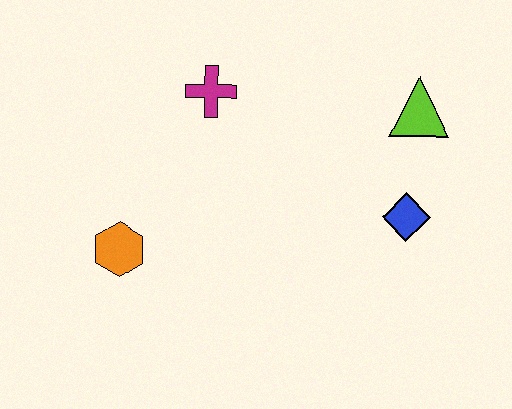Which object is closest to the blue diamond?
The lime triangle is closest to the blue diamond.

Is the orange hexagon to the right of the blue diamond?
No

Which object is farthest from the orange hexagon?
The lime triangle is farthest from the orange hexagon.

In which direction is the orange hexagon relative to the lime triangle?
The orange hexagon is to the left of the lime triangle.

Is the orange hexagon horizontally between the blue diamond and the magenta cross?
No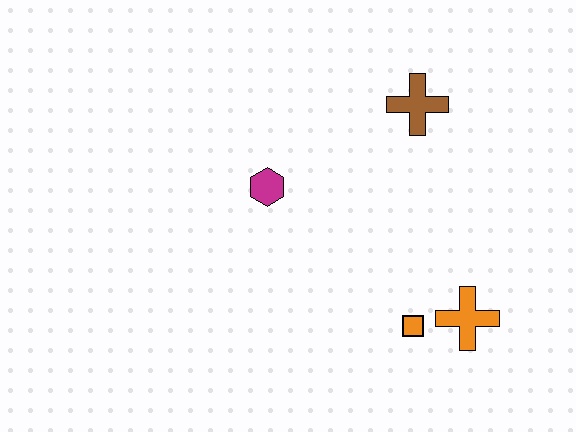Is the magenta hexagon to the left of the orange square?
Yes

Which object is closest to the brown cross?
The magenta hexagon is closest to the brown cross.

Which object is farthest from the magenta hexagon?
The orange cross is farthest from the magenta hexagon.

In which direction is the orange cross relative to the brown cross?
The orange cross is below the brown cross.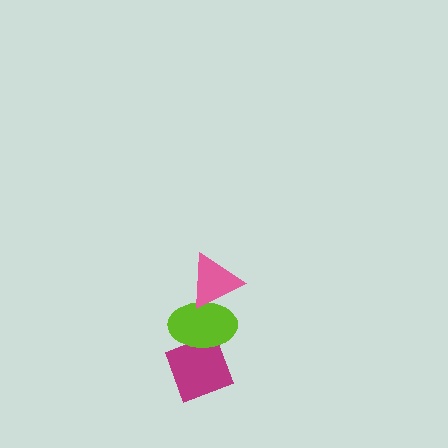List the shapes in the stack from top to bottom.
From top to bottom: the pink triangle, the lime ellipse, the magenta diamond.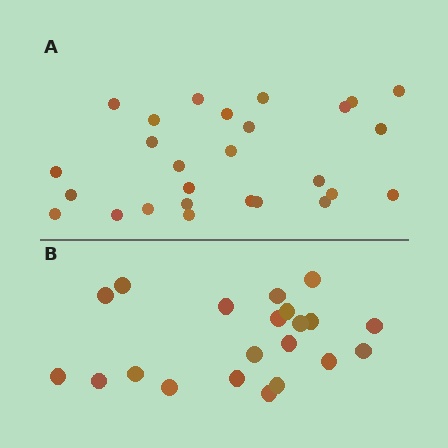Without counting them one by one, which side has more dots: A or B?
Region A (the top region) has more dots.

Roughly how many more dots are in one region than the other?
Region A has about 6 more dots than region B.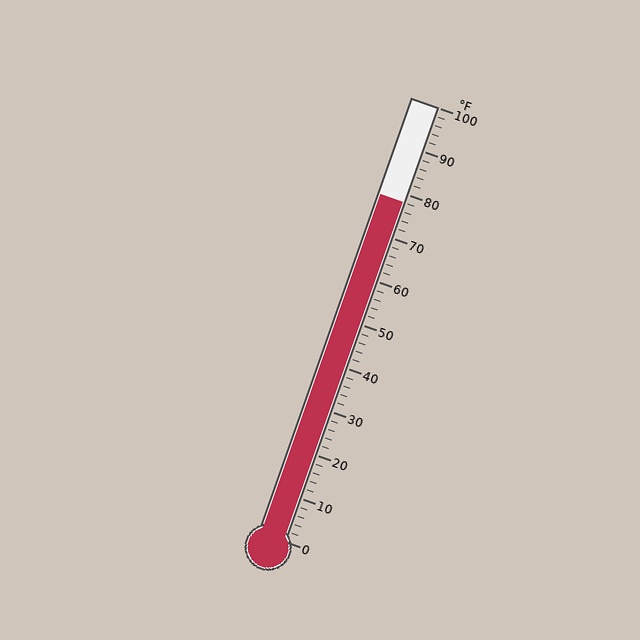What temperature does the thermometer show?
The thermometer shows approximately 78°F.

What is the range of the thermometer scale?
The thermometer scale ranges from 0°F to 100°F.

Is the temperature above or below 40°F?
The temperature is above 40°F.